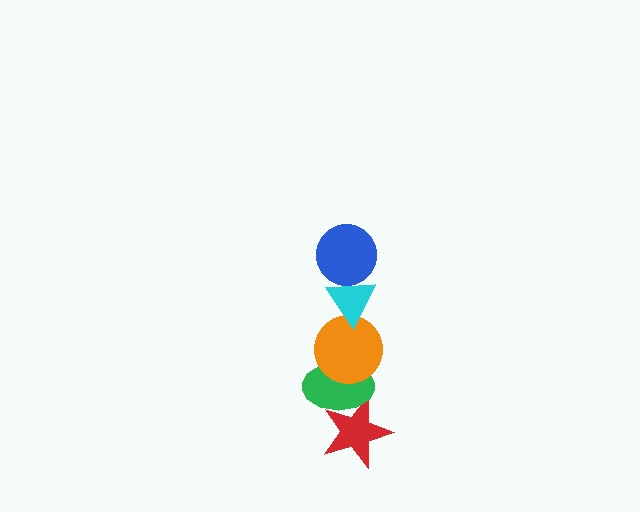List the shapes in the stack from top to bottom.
From top to bottom: the blue circle, the cyan triangle, the orange circle, the green ellipse, the red star.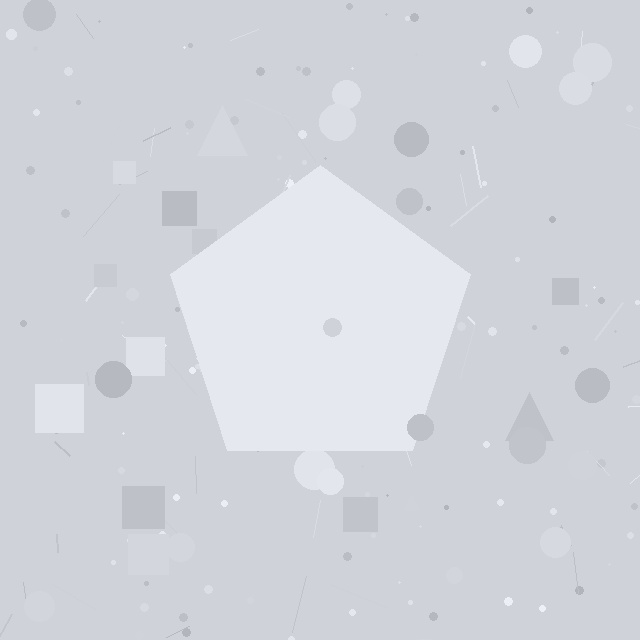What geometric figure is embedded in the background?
A pentagon is embedded in the background.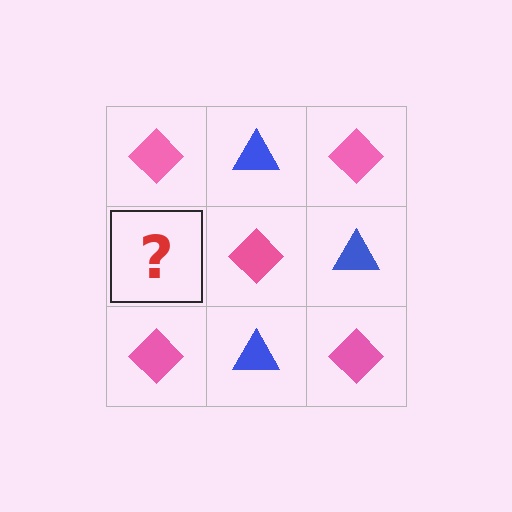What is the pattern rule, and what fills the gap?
The rule is that it alternates pink diamond and blue triangle in a checkerboard pattern. The gap should be filled with a blue triangle.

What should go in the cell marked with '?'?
The missing cell should contain a blue triangle.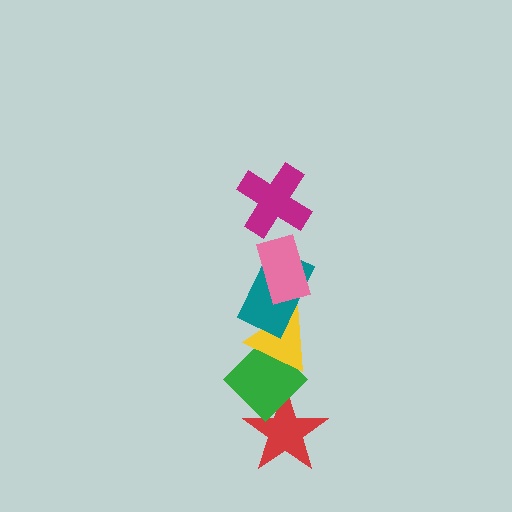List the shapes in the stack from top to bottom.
From top to bottom: the magenta cross, the pink rectangle, the teal rectangle, the yellow triangle, the green diamond, the red star.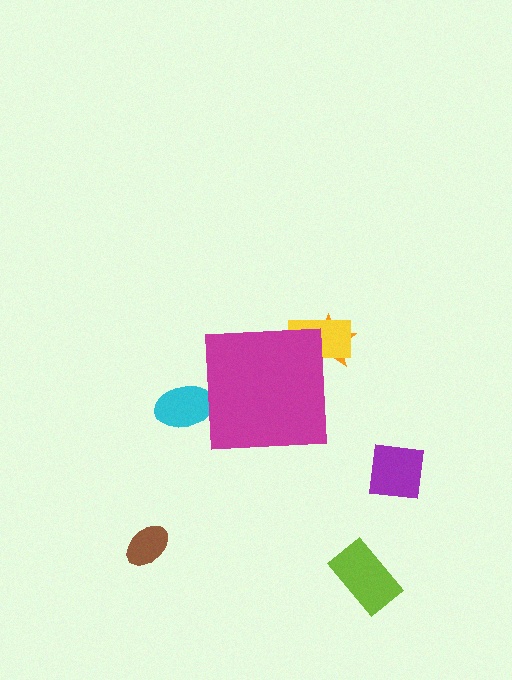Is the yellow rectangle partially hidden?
Yes, the yellow rectangle is partially hidden behind the magenta square.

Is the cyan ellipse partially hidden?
Yes, the cyan ellipse is partially hidden behind the magenta square.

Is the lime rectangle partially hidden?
No, the lime rectangle is fully visible.